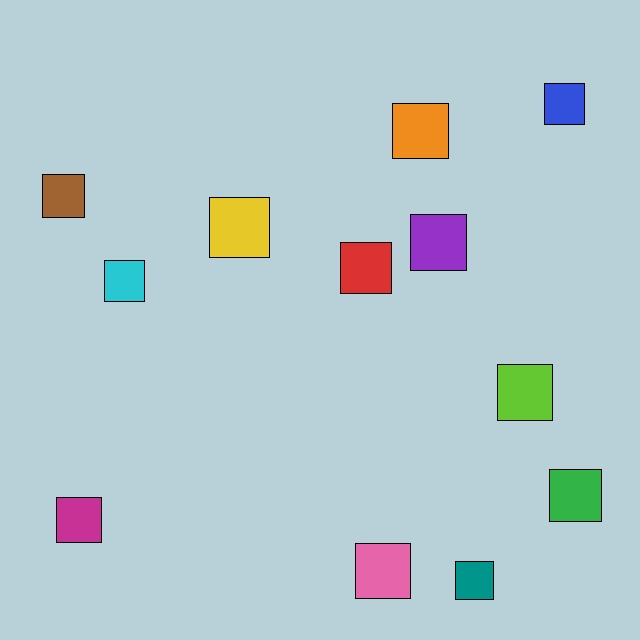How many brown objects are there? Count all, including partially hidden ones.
There is 1 brown object.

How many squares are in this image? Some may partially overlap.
There are 12 squares.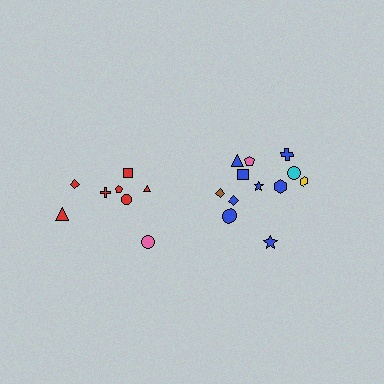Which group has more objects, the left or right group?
The right group.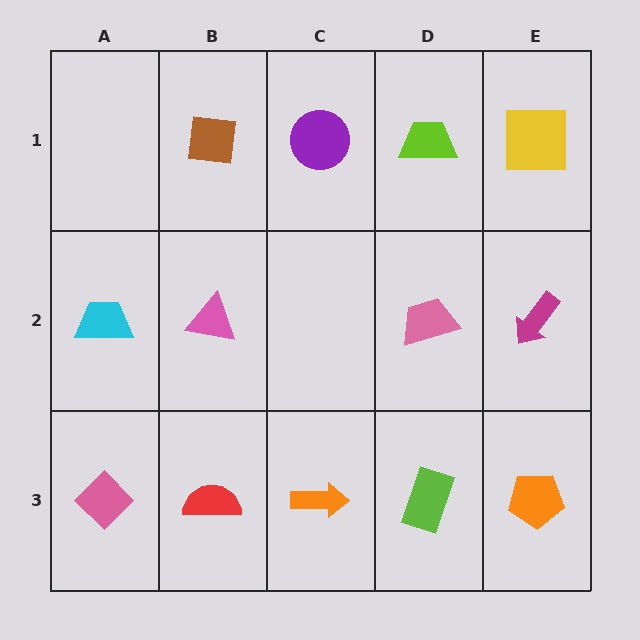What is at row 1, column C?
A purple circle.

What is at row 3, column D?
A lime rectangle.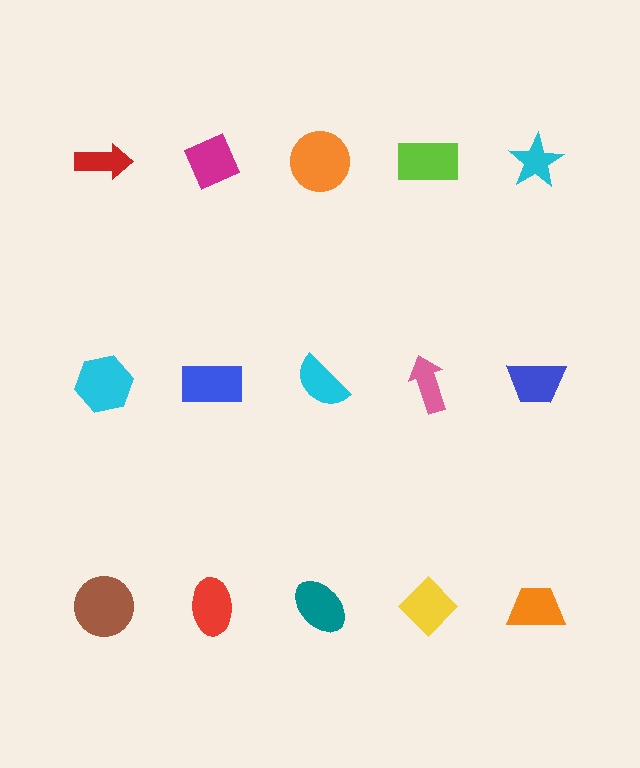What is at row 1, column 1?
A red arrow.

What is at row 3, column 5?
An orange trapezoid.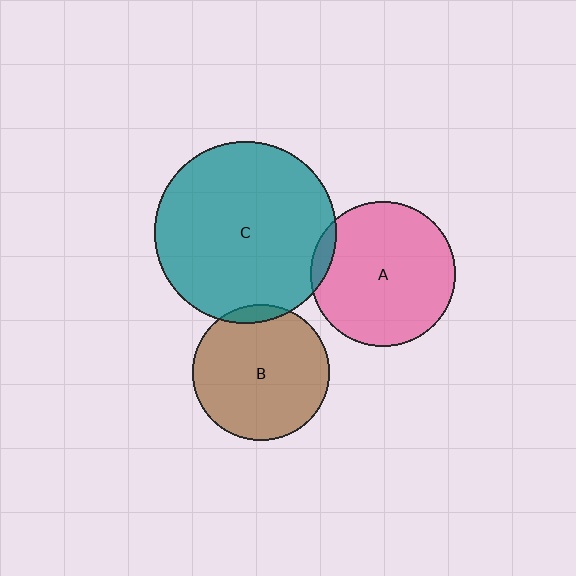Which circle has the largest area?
Circle C (teal).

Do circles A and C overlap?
Yes.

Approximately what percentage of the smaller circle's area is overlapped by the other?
Approximately 5%.